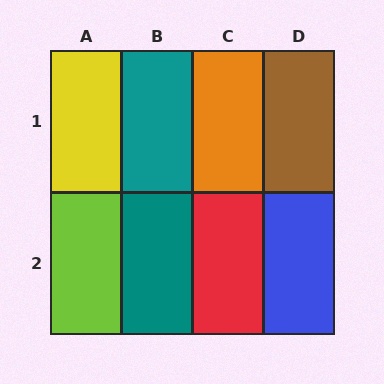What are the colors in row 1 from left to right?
Yellow, teal, orange, brown.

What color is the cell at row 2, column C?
Red.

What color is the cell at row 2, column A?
Lime.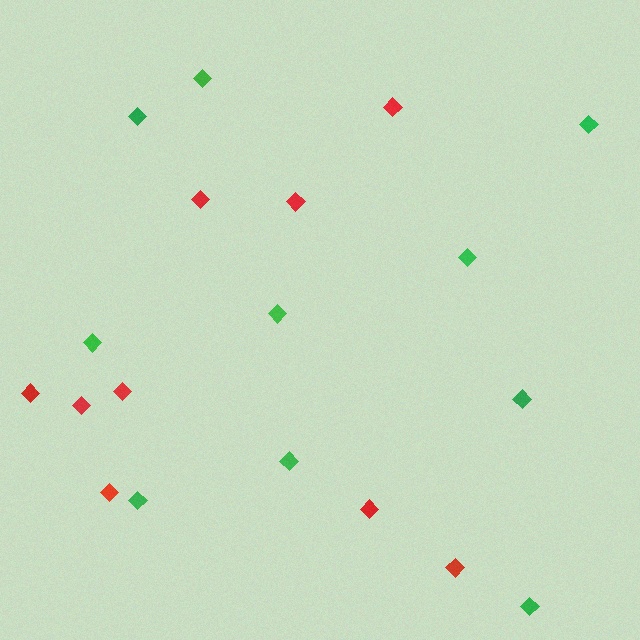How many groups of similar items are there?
There are 2 groups: one group of red diamonds (9) and one group of green diamonds (10).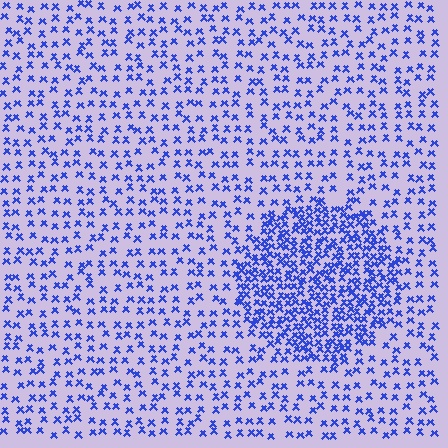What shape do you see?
I see a circle.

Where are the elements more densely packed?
The elements are more densely packed inside the circle boundary.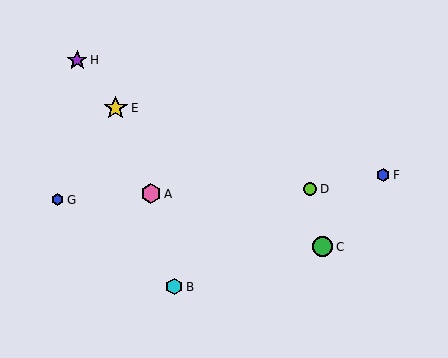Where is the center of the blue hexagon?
The center of the blue hexagon is at (383, 175).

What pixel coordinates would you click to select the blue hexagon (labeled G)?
Click at (57, 200) to select the blue hexagon G.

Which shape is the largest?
The yellow star (labeled E) is the largest.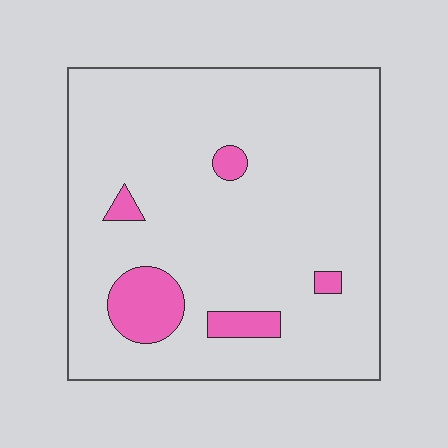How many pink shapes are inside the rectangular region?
5.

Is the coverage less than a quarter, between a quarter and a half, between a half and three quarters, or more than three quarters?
Less than a quarter.